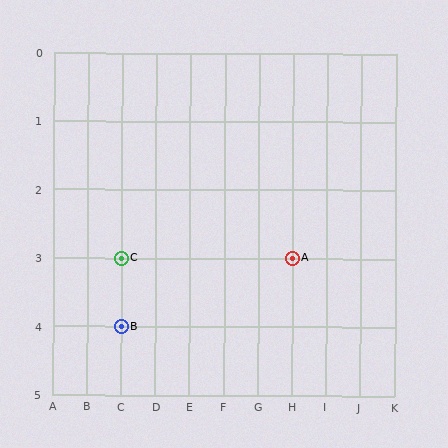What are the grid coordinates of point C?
Point C is at grid coordinates (C, 3).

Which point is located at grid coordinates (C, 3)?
Point C is at (C, 3).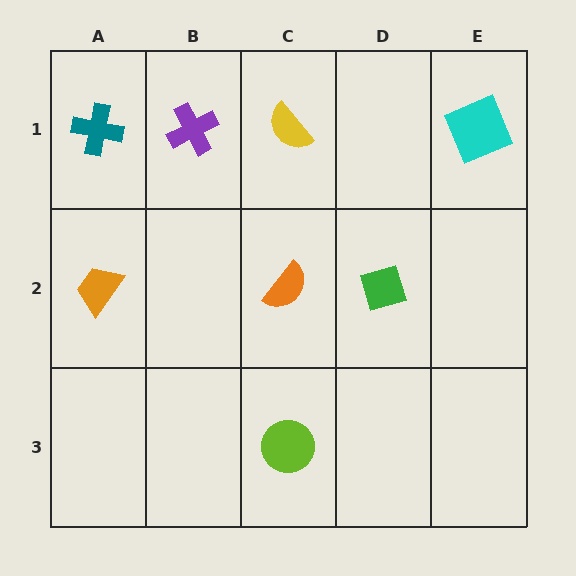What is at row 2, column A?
An orange trapezoid.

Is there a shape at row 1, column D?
No, that cell is empty.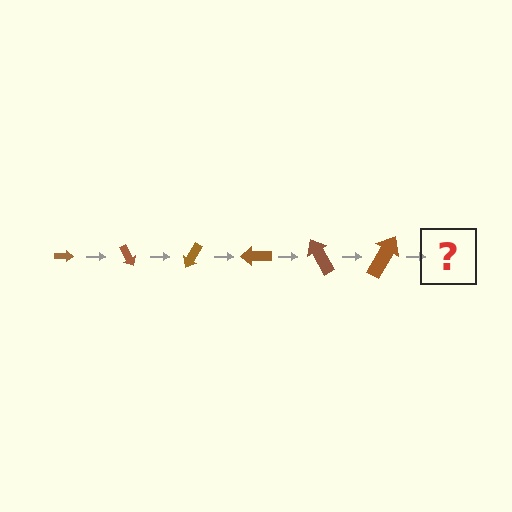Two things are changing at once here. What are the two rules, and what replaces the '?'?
The two rules are that the arrow grows larger each step and it rotates 60 degrees each step. The '?' should be an arrow, larger than the previous one and rotated 360 degrees from the start.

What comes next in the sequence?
The next element should be an arrow, larger than the previous one and rotated 360 degrees from the start.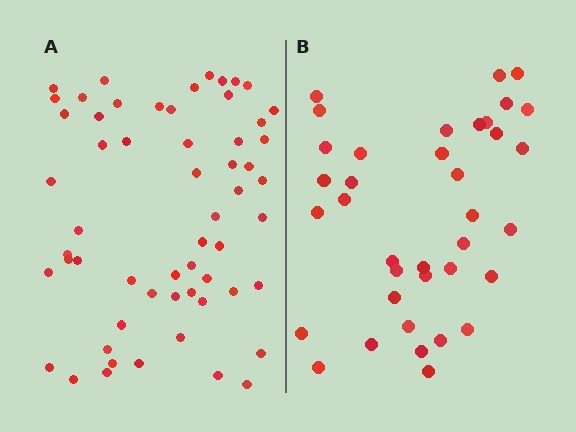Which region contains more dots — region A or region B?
Region A (the left region) has more dots.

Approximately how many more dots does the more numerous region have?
Region A has approximately 20 more dots than region B.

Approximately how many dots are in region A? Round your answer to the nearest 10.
About 60 dots. (The exact count is 58, which rounds to 60.)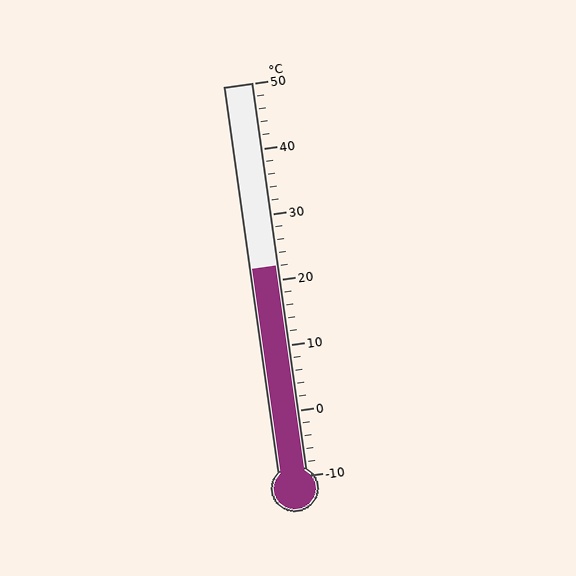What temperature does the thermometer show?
The thermometer shows approximately 22°C.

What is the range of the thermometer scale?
The thermometer scale ranges from -10°C to 50°C.